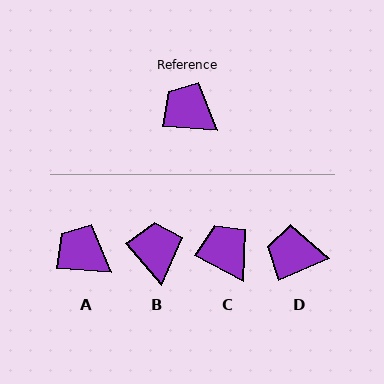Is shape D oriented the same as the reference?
No, it is off by about 27 degrees.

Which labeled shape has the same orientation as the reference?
A.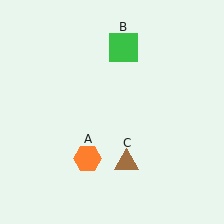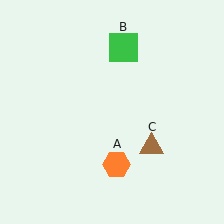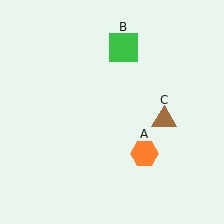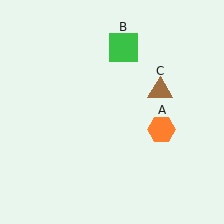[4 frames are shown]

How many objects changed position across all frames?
2 objects changed position: orange hexagon (object A), brown triangle (object C).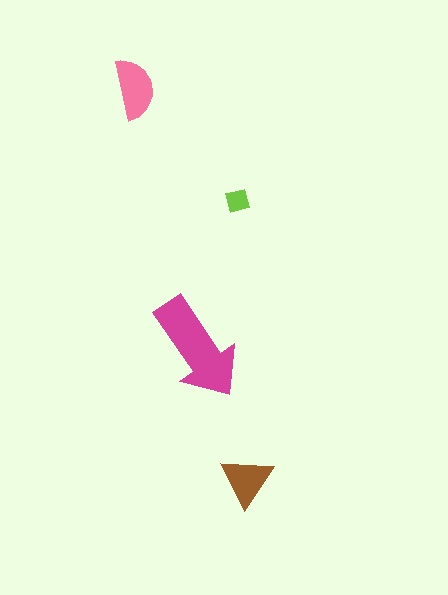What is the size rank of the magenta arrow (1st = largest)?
1st.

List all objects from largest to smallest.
The magenta arrow, the pink semicircle, the brown triangle, the lime square.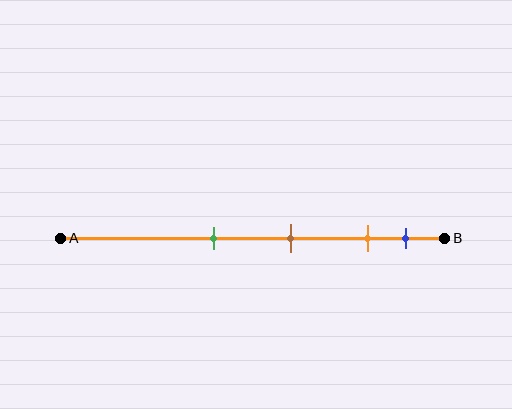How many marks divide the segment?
There are 4 marks dividing the segment.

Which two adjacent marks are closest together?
The orange and blue marks are the closest adjacent pair.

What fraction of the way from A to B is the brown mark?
The brown mark is approximately 60% (0.6) of the way from A to B.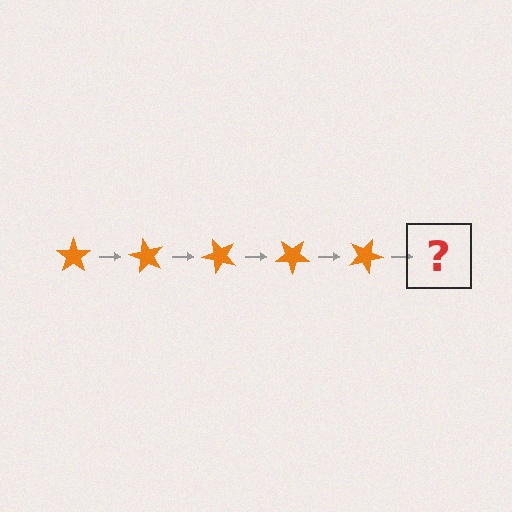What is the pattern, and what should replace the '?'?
The pattern is that the star rotates 60 degrees each step. The '?' should be an orange star rotated 300 degrees.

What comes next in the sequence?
The next element should be an orange star rotated 300 degrees.